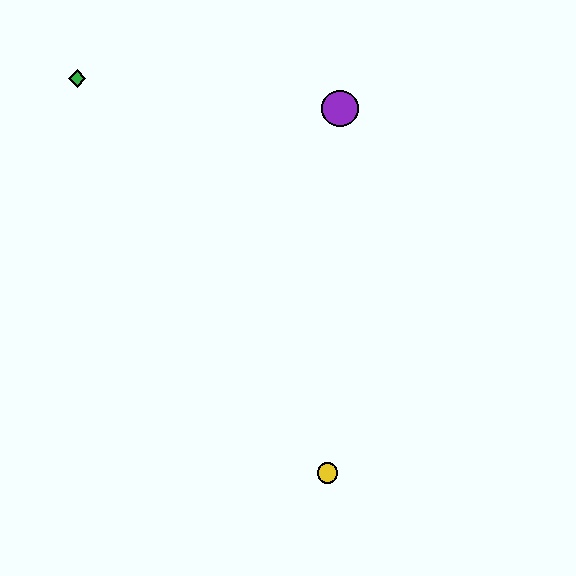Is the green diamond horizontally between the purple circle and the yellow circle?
No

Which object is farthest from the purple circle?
The yellow circle is farthest from the purple circle.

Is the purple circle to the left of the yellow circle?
No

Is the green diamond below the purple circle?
No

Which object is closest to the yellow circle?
The purple circle is closest to the yellow circle.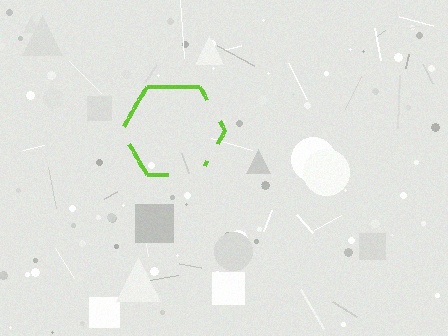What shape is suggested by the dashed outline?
The dashed outline suggests a hexagon.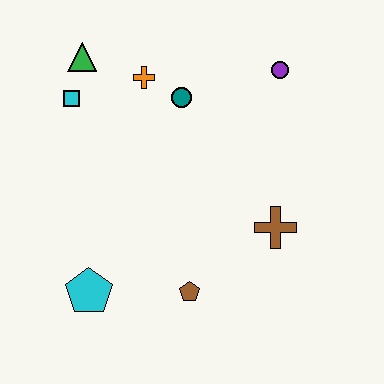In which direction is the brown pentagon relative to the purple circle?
The brown pentagon is below the purple circle.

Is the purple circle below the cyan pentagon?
No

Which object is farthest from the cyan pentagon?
The purple circle is farthest from the cyan pentagon.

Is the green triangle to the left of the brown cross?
Yes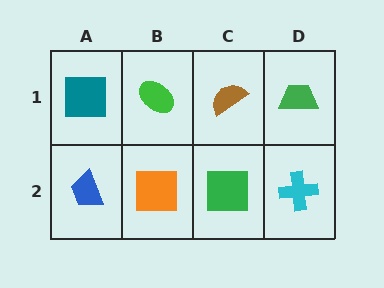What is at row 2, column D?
A cyan cross.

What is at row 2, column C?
A green square.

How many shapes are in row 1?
4 shapes.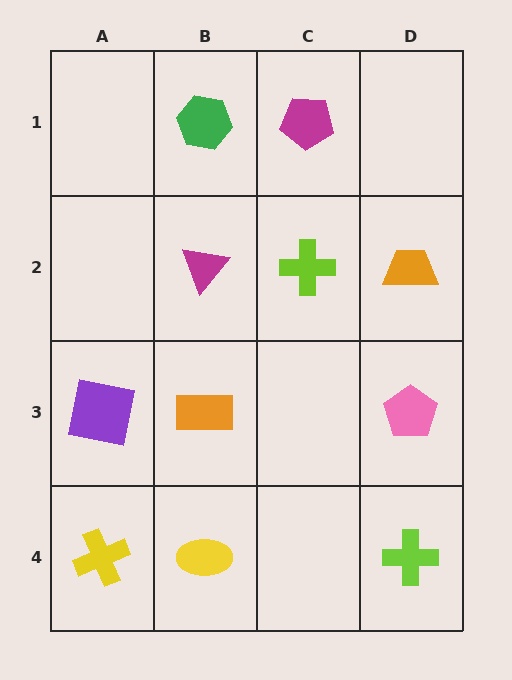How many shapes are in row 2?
3 shapes.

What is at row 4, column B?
A yellow ellipse.